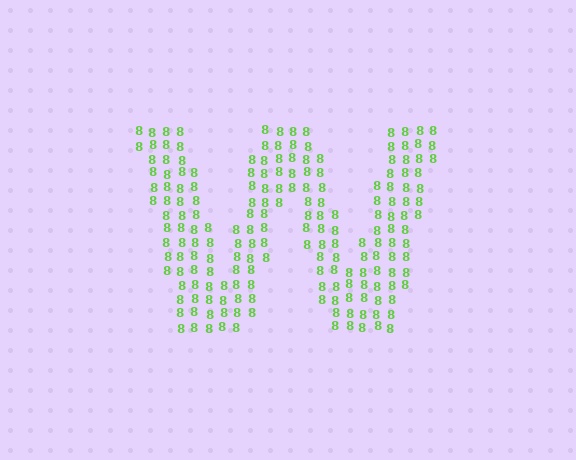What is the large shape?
The large shape is the letter W.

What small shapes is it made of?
It is made of small digit 8's.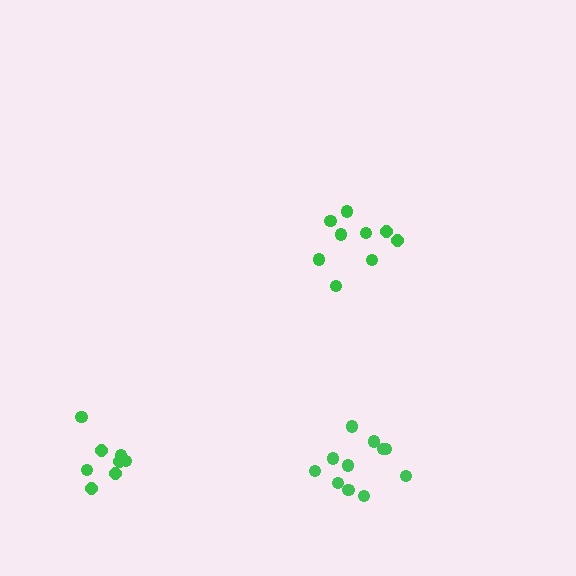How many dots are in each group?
Group 1: 9 dots, Group 2: 8 dots, Group 3: 12 dots (29 total).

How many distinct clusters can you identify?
There are 3 distinct clusters.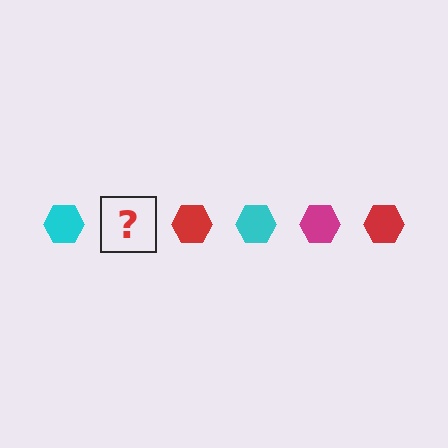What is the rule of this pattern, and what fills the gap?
The rule is that the pattern cycles through cyan, magenta, red hexagons. The gap should be filled with a magenta hexagon.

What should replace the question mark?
The question mark should be replaced with a magenta hexagon.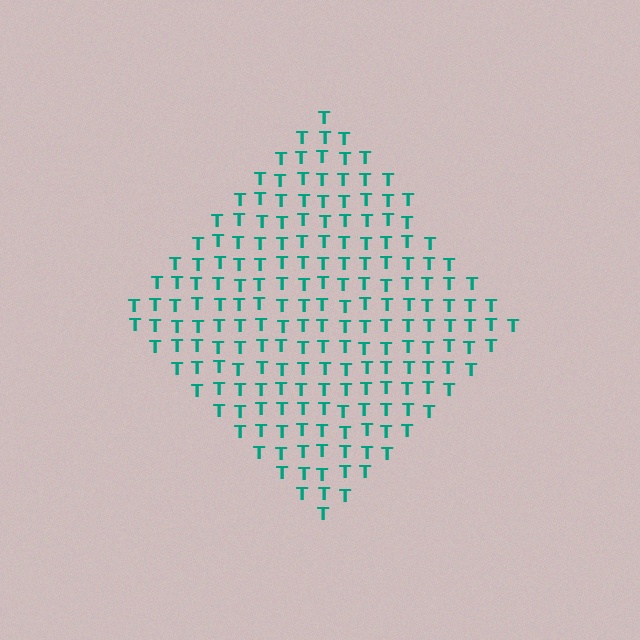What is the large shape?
The large shape is a diamond.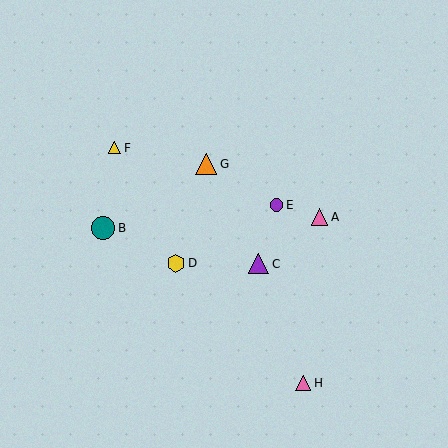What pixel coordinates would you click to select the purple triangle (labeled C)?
Click at (259, 264) to select the purple triangle C.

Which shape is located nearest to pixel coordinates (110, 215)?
The teal circle (labeled B) at (103, 228) is nearest to that location.